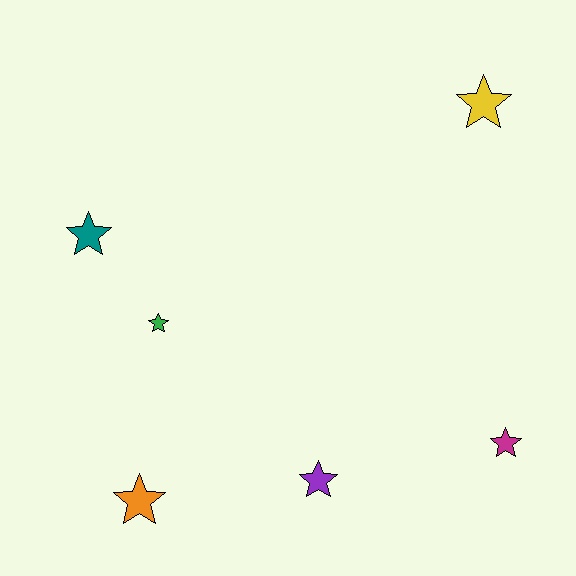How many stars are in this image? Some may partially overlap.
There are 6 stars.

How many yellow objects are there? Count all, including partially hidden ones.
There is 1 yellow object.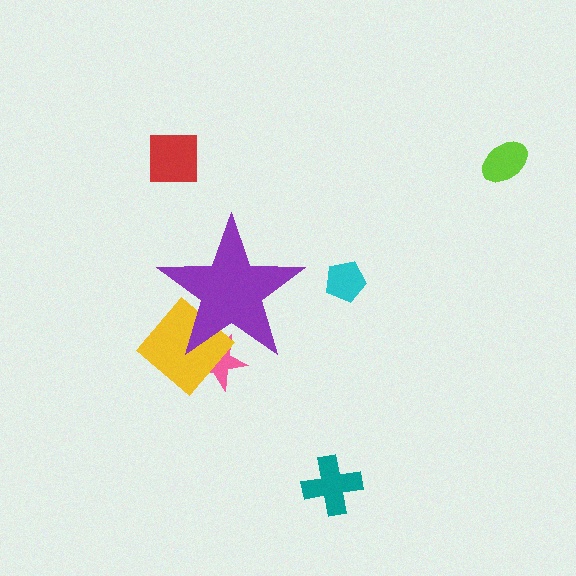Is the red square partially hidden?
No, the red square is fully visible.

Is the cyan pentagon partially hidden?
No, the cyan pentagon is fully visible.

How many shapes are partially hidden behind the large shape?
2 shapes are partially hidden.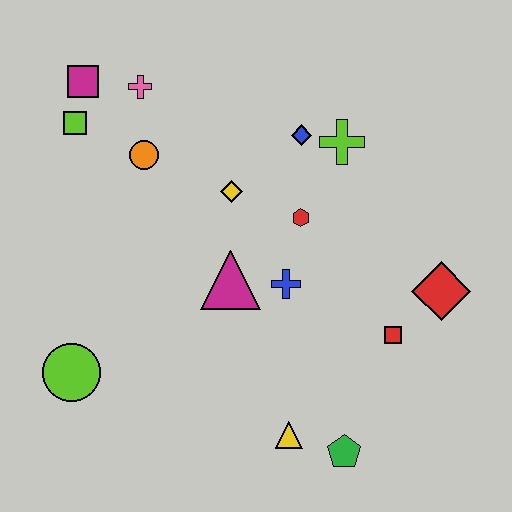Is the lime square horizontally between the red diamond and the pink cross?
No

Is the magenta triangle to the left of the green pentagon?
Yes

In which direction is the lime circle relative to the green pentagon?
The lime circle is to the left of the green pentagon.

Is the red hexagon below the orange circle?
Yes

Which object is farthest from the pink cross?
The green pentagon is farthest from the pink cross.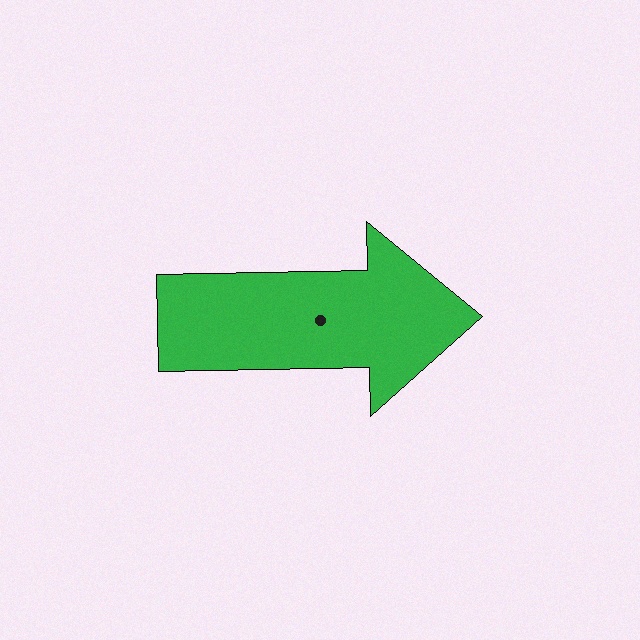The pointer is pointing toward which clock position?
Roughly 3 o'clock.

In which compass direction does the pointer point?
East.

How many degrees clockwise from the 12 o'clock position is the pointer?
Approximately 89 degrees.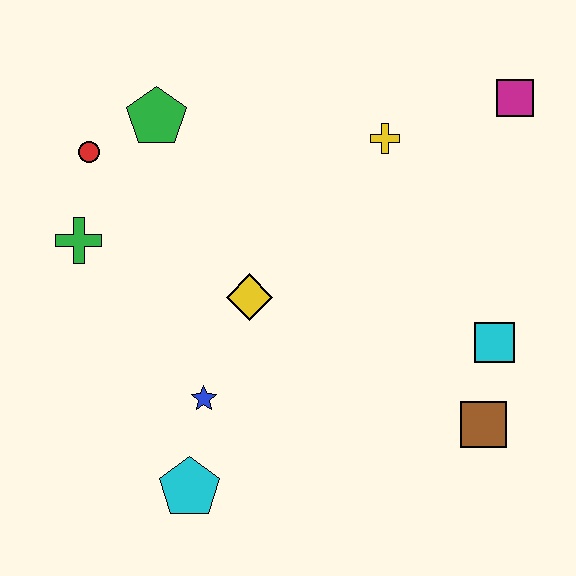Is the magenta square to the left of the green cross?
No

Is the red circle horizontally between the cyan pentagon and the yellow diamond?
No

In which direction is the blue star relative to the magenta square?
The blue star is to the left of the magenta square.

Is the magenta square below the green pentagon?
No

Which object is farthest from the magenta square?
The cyan pentagon is farthest from the magenta square.